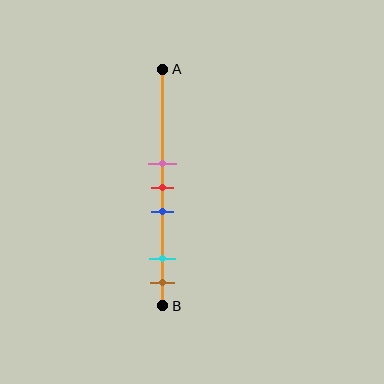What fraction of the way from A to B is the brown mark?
The brown mark is approximately 90% (0.9) of the way from A to B.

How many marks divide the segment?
There are 5 marks dividing the segment.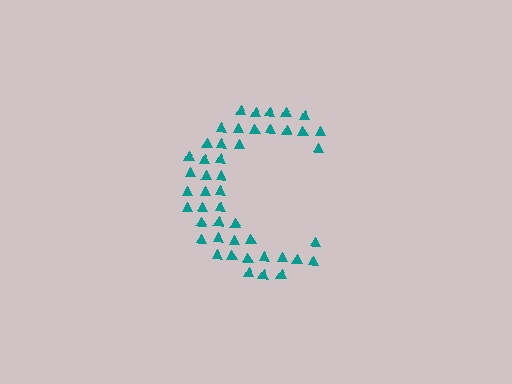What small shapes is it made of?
It is made of small triangles.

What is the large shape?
The large shape is the letter C.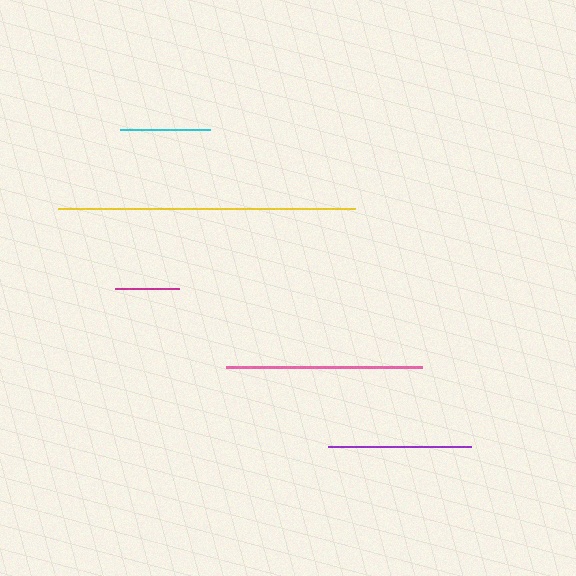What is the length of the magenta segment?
The magenta segment is approximately 64 pixels long.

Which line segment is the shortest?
The magenta line is the shortest at approximately 64 pixels.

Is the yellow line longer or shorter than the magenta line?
The yellow line is longer than the magenta line.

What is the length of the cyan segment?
The cyan segment is approximately 89 pixels long.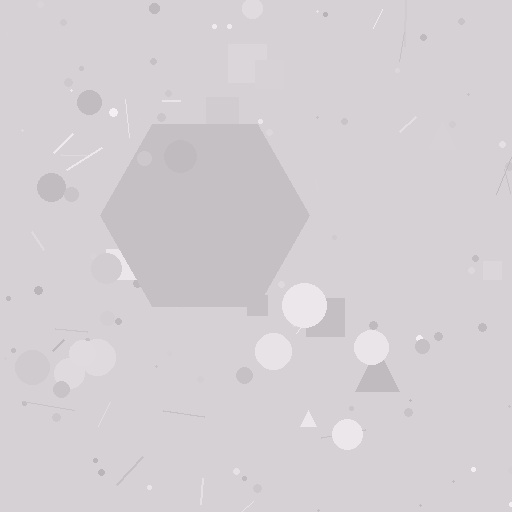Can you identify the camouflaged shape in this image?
The camouflaged shape is a hexagon.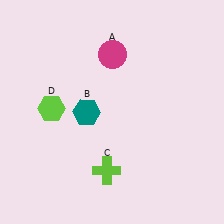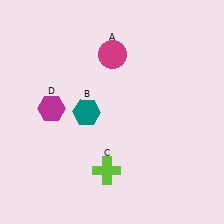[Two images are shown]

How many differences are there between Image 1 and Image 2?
There is 1 difference between the two images.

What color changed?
The hexagon (D) changed from lime in Image 1 to magenta in Image 2.